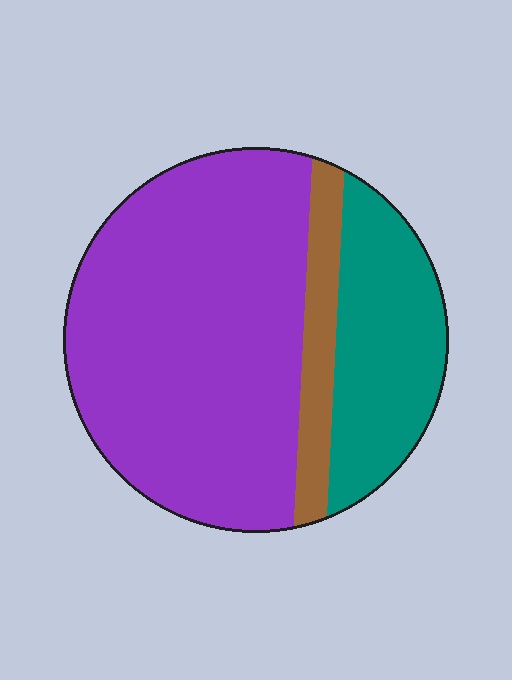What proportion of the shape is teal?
Teal takes up between a sixth and a third of the shape.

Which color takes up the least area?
Brown, at roughly 10%.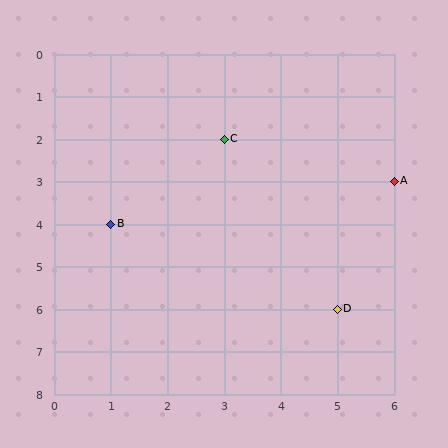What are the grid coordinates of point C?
Point C is at grid coordinates (3, 2).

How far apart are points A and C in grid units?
Points A and C are 3 columns and 1 row apart (about 3.2 grid units diagonally).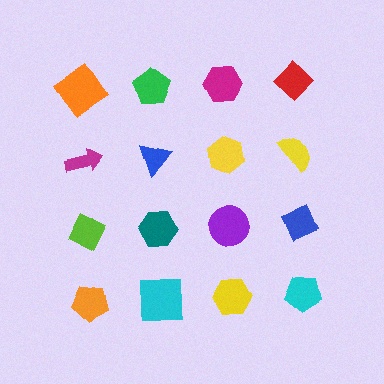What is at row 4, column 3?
A yellow hexagon.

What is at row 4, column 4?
A cyan pentagon.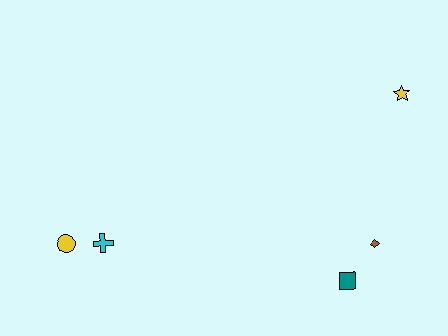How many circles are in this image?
There is 1 circle.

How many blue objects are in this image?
There are no blue objects.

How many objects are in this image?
There are 5 objects.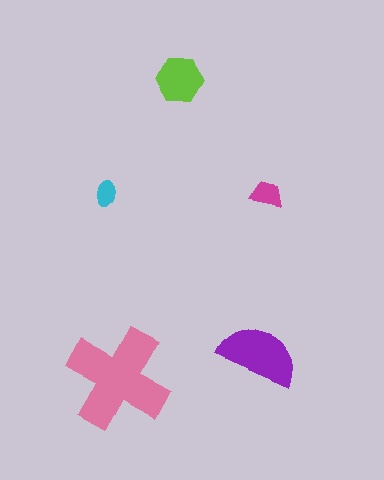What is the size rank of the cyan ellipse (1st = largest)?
5th.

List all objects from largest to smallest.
The pink cross, the purple semicircle, the lime hexagon, the magenta trapezoid, the cyan ellipse.